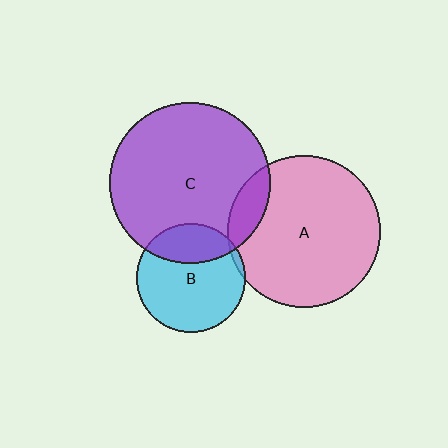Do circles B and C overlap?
Yes.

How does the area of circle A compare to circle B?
Approximately 2.0 times.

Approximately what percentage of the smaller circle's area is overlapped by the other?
Approximately 30%.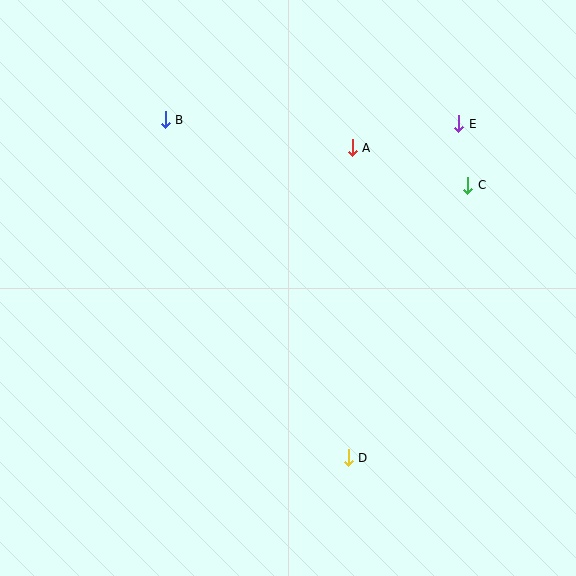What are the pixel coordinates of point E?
Point E is at (459, 124).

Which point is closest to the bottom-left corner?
Point D is closest to the bottom-left corner.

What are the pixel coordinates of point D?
Point D is at (348, 458).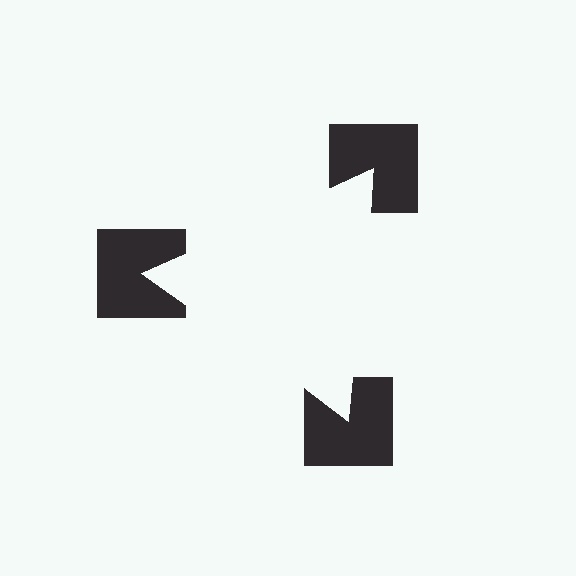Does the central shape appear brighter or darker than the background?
It typically appears slightly brighter than the background, even though no actual brightness change is drawn.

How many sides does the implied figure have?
3 sides.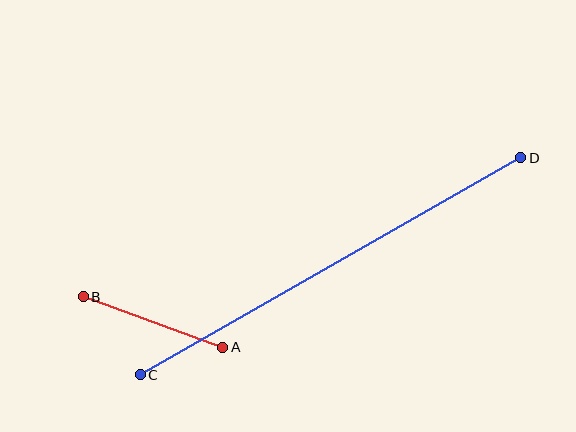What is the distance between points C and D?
The distance is approximately 438 pixels.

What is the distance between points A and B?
The distance is approximately 149 pixels.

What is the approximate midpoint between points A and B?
The midpoint is at approximately (153, 322) pixels.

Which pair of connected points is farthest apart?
Points C and D are farthest apart.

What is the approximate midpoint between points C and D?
The midpoint is at approximately (331, 266) pixels.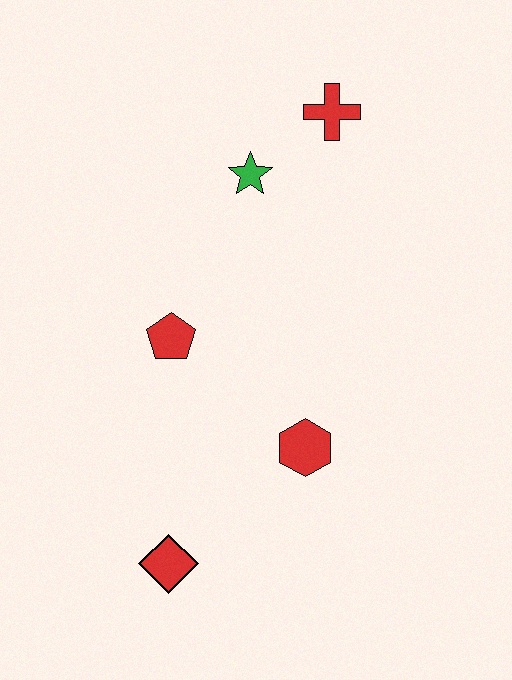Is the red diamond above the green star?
No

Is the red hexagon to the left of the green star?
No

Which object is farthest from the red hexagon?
The red cross is farthest from the red hexagon.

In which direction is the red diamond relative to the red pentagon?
The red diamond is below the red pentagon.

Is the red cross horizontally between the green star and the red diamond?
No